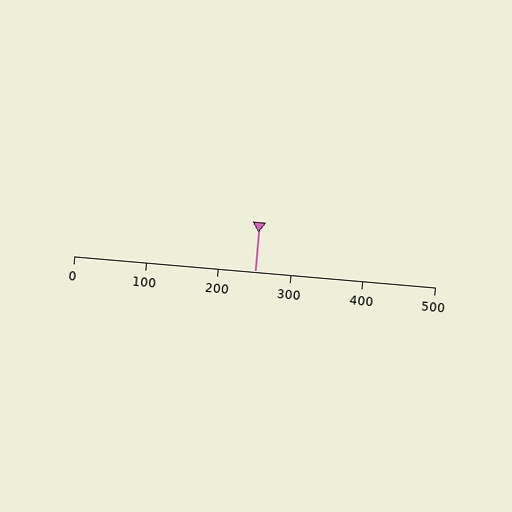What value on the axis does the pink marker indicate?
The marker indicates approximately 250.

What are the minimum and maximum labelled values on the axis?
The axis runs from 0 to 500.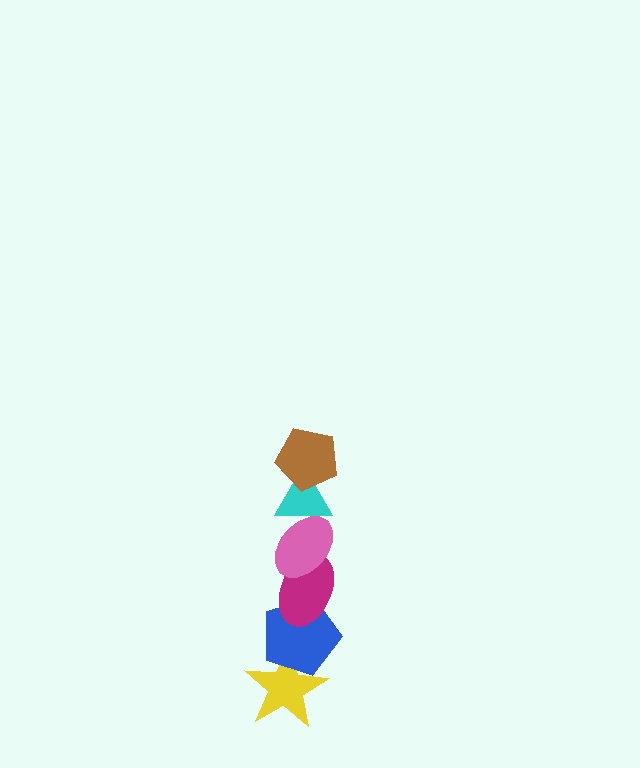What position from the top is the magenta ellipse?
The magenta ellipse is 4th from the top.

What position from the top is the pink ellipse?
The pink ellipse is 3rd from the top.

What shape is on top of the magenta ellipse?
The pink ellipse is on top of the magenta ellipse.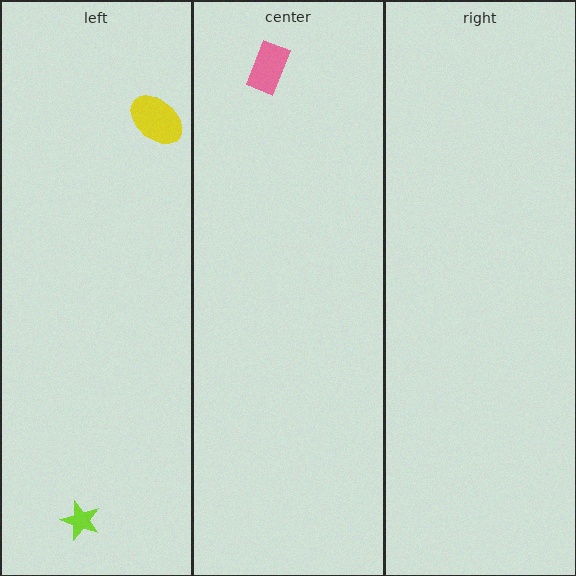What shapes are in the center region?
The pink rectangle.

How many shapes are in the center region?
1.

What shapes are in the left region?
The yellow ellipse, the lime star.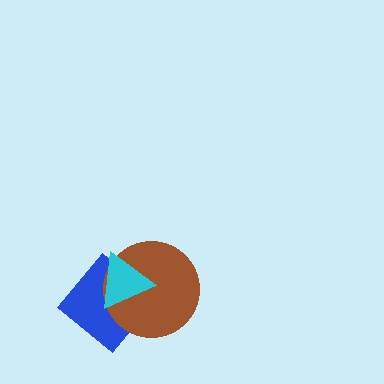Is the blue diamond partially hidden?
Yes, it is partially covered by another shape.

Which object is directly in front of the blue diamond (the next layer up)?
The brown circle is directly in front of the blue diamond.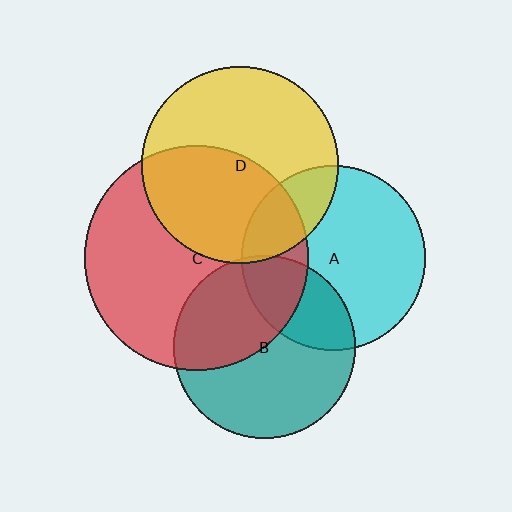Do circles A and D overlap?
Yes.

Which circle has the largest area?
Circle C (red).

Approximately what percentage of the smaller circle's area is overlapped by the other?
Approximately 20%.